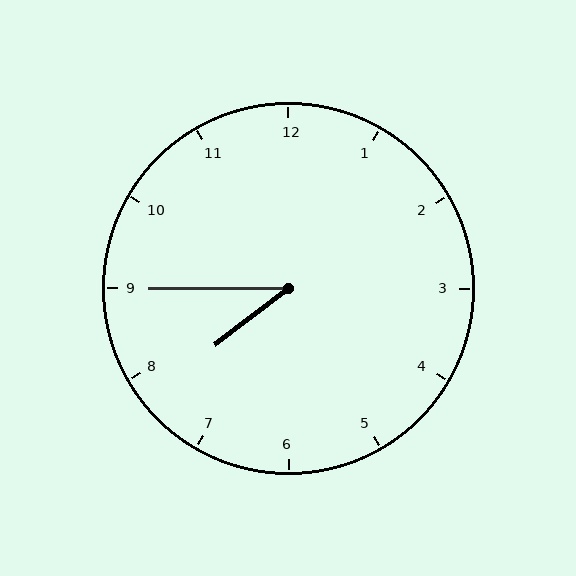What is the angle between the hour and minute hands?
Approximately 38 degrees.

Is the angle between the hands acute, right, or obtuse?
It is acute.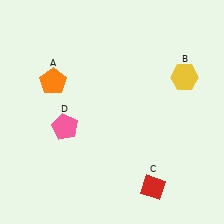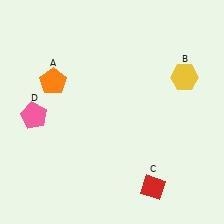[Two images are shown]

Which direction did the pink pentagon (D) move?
The pink pentagon (D) moved left.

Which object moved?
The pink pentagon (D) moved left.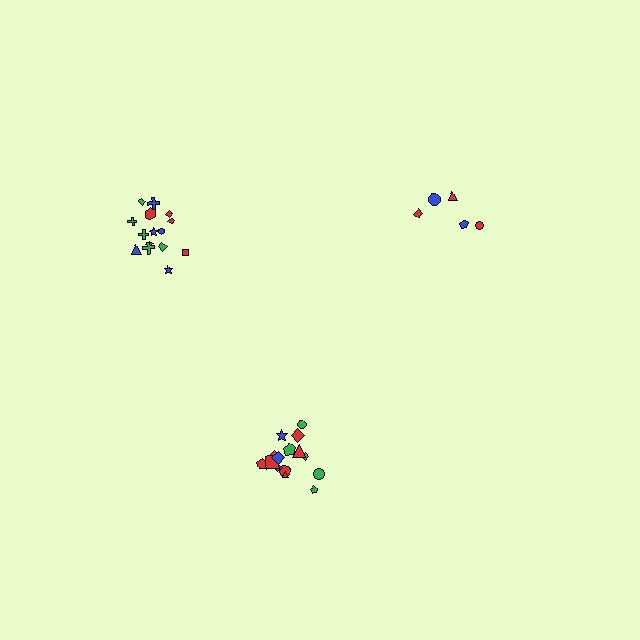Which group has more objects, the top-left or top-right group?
The top-left group.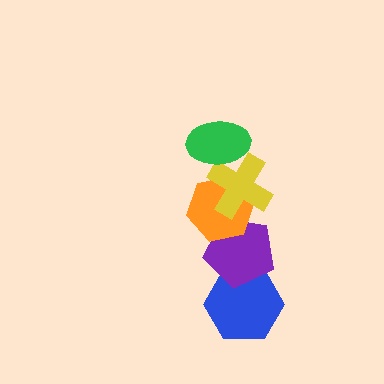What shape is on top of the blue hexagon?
The purple pentagon is on top of the blue hexagon.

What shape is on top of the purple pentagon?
The orange hexagon is on top of the purple pentagon.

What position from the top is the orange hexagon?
The orange hexagon is 3rd from the top.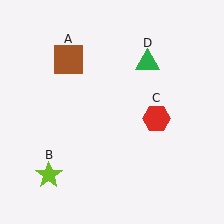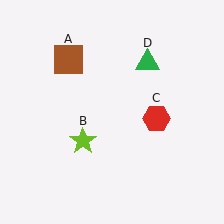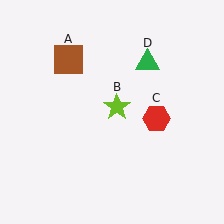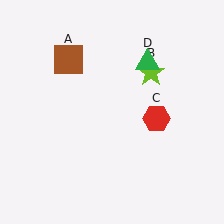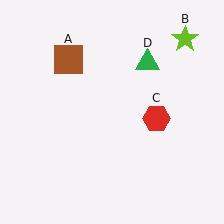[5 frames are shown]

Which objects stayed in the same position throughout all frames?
Brown square (object A) and red hexagon (object C) and green triangle (object D) remained stationary.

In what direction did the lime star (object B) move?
The lime star (object B) moved up and to the right.